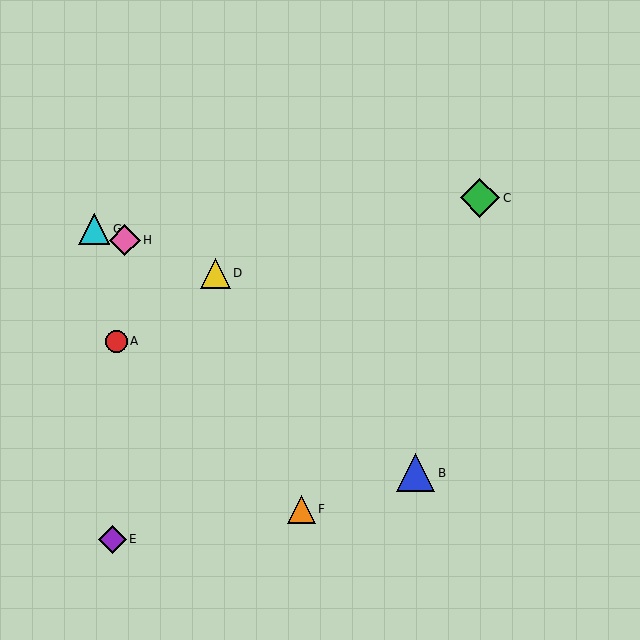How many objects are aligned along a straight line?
3 objects (D, G, H) are aligned along a straight line.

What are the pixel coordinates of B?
Object B is at (415, 473).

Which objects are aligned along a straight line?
Objects D, G, H are aligned along a straight line.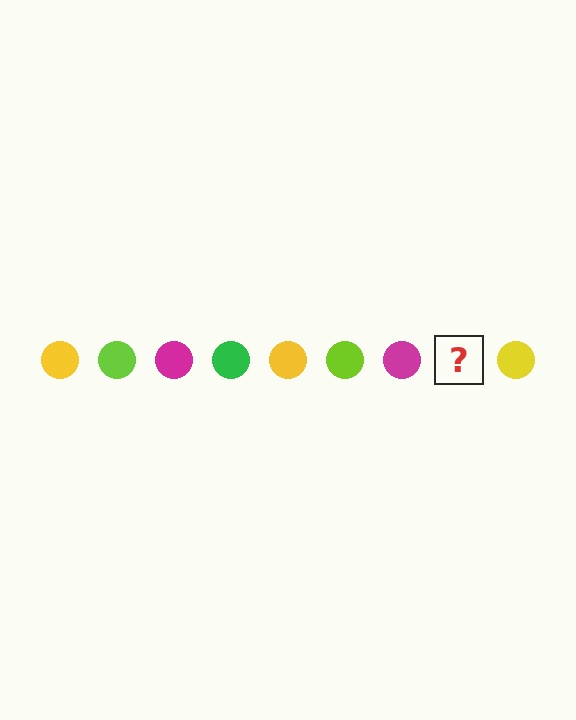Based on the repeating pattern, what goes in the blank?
The blank should be a green circle.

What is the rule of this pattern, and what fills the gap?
The rule is that the pattern cycles through yellow, lime, magenta, green circles. The gap should be filled with a green circle.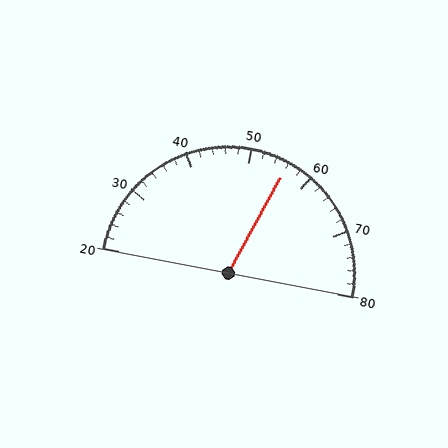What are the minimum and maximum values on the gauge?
The gauge ranges from 20 to 80.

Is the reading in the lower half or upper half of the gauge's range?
The reading is in the upper half of the range (20 to 80).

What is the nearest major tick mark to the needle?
The nearest major tick mark is 60.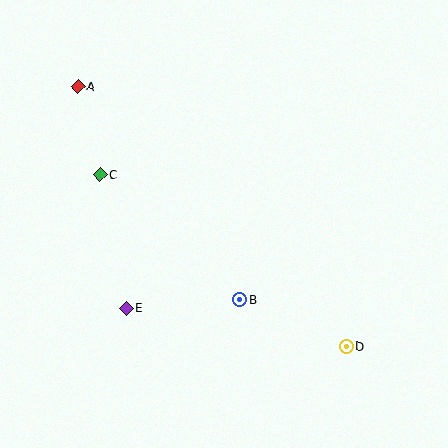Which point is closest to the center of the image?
Point B at (240, 300) is closest to the center.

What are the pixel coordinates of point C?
Point C is at (100, 174).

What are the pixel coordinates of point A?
Point A is at (78, 87).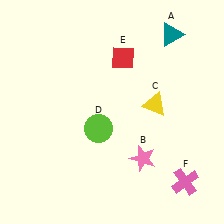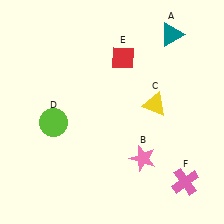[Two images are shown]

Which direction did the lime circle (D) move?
The lime circle (D) moved left.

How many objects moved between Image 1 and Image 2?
1 object moved between the two images.